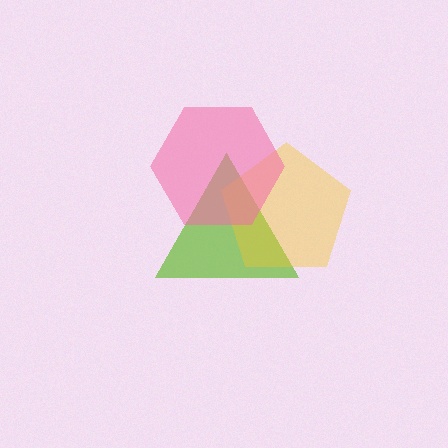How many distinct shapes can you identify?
There are 3 distinct shapes: a lime triangle, a yellow pentagon, a pink hexagon.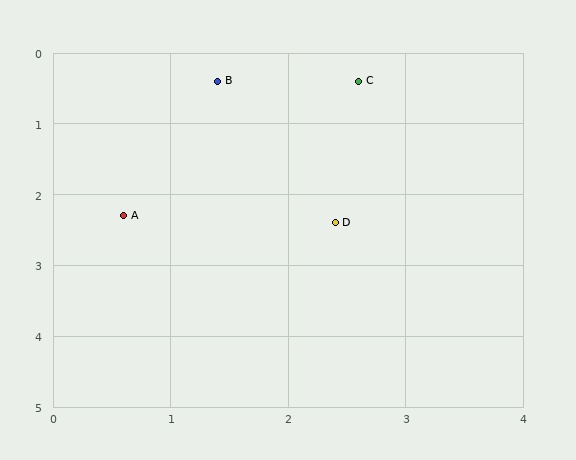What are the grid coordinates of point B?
Point B is at approximately (1.4, 0.4).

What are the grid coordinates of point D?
Point D is at approximately (2.4, 2.4).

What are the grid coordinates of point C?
Point C is at approximately (2.6, 0.4).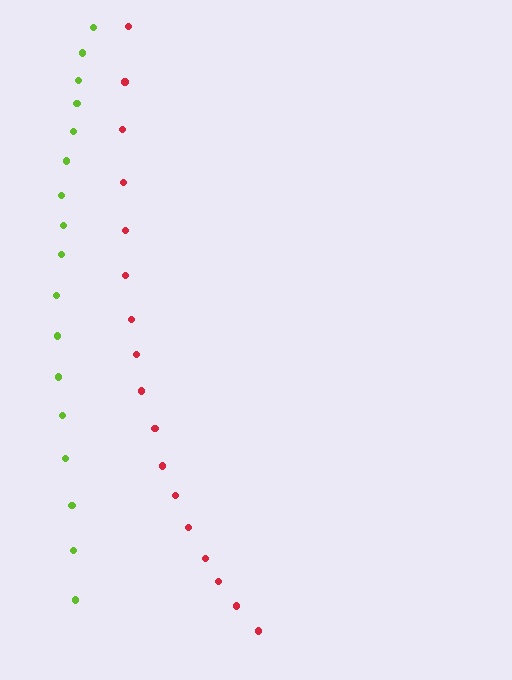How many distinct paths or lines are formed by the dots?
There are 2 distinct paths.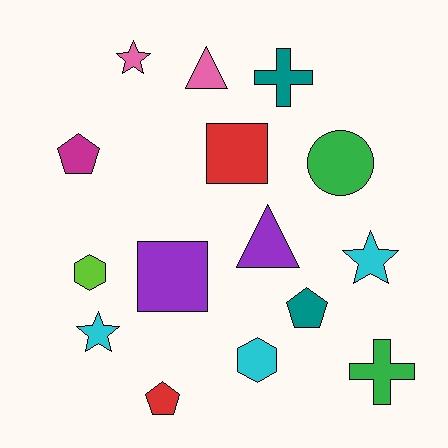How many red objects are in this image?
There are 2 red objects.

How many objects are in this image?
There are 15 objects.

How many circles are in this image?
There is 1 circle.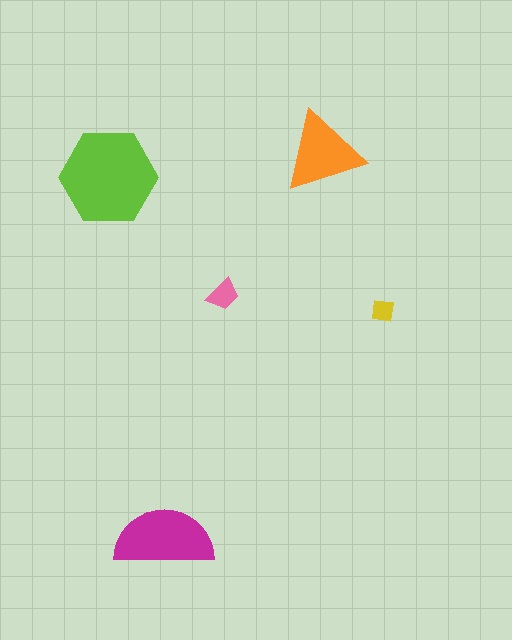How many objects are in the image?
There are 5 objects in the image.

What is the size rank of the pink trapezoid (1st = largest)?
4th.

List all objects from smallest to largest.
The yellow square, the pink trapezoid, the orange triangle, the magenta semicircle, the lime hexagon.